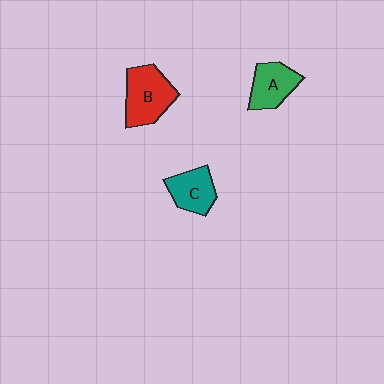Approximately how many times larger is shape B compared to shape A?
Approximately 1.4 times.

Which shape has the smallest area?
Shape C (teal).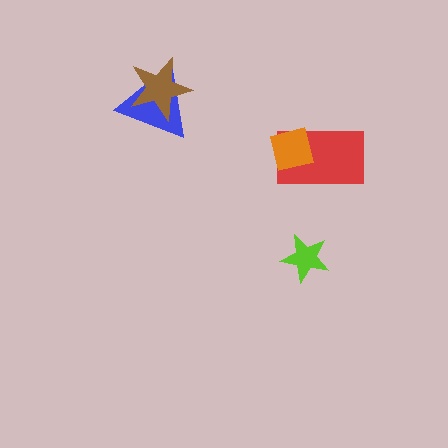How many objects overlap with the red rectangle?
1 object overlaps with the red rectangle.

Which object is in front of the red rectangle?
The orange square is in front of the red rectangle.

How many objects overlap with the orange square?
1 object overlaps with the orange square.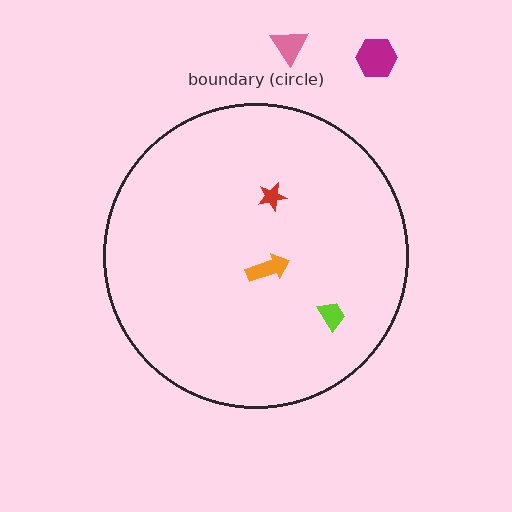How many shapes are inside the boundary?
3 inside, 2 outside.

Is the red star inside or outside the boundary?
Inside.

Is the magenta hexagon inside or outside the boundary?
Outside.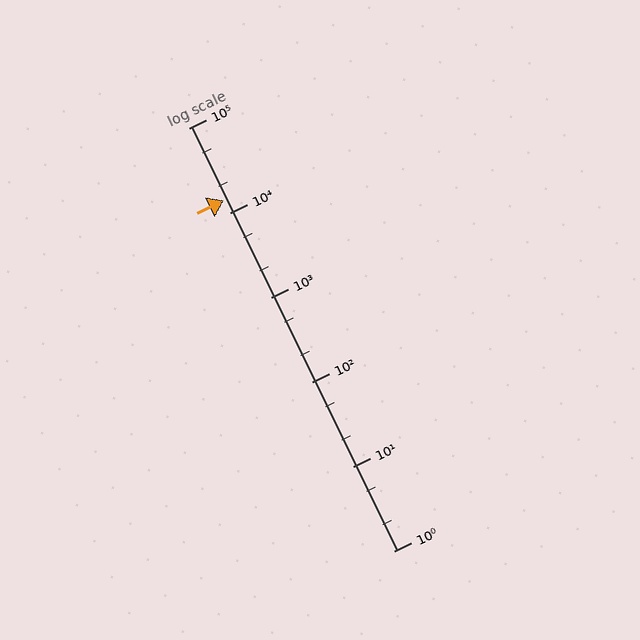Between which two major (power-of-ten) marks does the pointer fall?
The pointer is between 10000 and 100000.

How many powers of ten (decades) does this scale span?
The scale spans 5 decades, from 1 to 100000.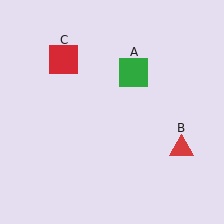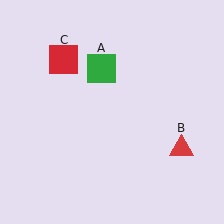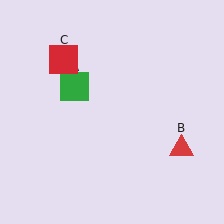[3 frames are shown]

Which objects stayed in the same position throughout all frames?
Red triangle (object B) and red square (object C) remained stationary.